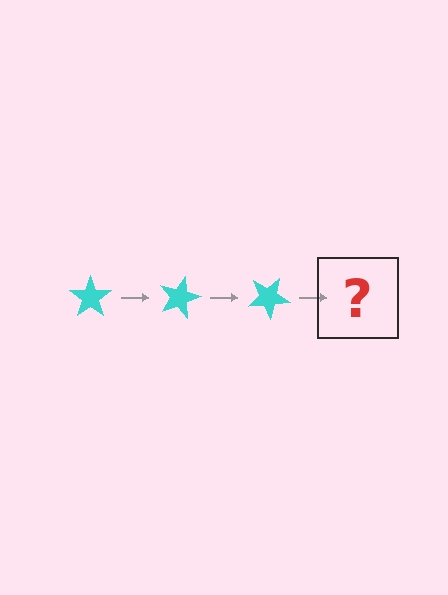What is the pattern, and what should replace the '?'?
The pattern is that the star rotates 15 degrees each step. The '?' should be a cyan star rotated 45 degrees.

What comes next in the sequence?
The next element should be a cyan star rotated 45 degrees.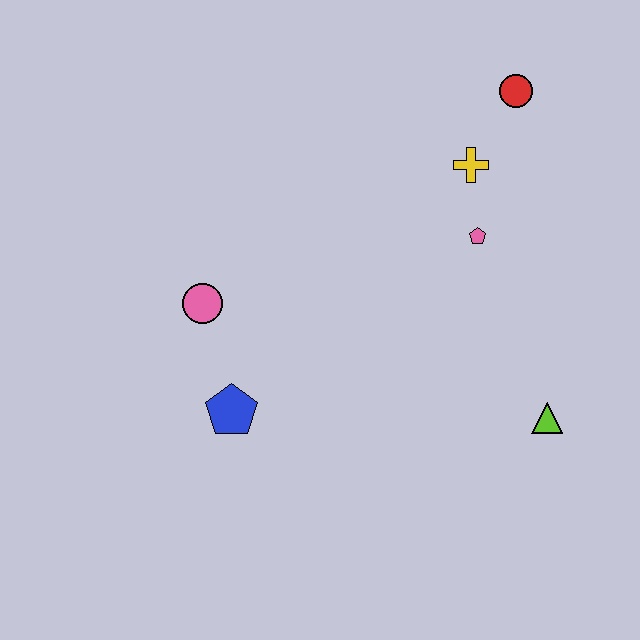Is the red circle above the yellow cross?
Yes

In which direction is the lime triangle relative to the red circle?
The lime triangle is below the red circle.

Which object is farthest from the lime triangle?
The pink circle is farthest from the lime triangle.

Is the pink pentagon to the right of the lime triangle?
No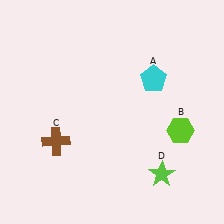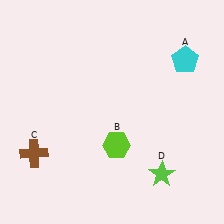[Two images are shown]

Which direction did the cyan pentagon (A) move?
The cyan pentagon (A) moved right.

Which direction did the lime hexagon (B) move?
The lime hexagon (B) moved left.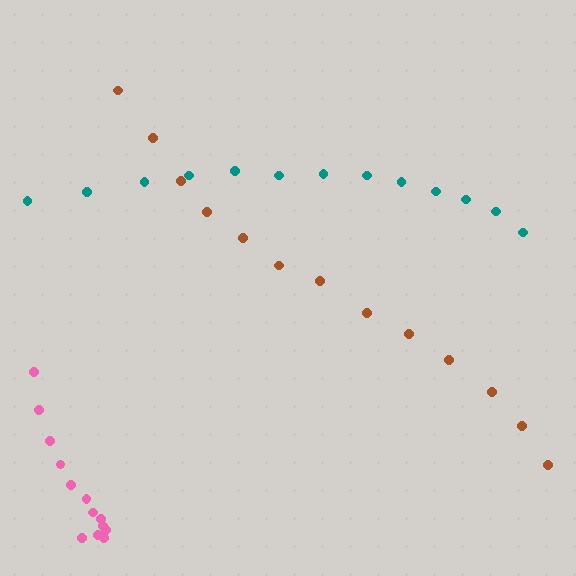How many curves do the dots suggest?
There are 3 distinct paths.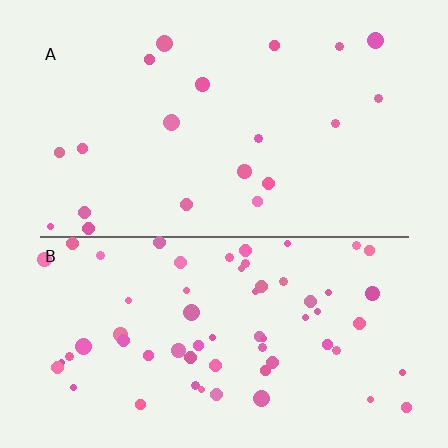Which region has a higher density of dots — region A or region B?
B (the bottom).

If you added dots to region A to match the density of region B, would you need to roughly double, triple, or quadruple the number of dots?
Approximately triple.